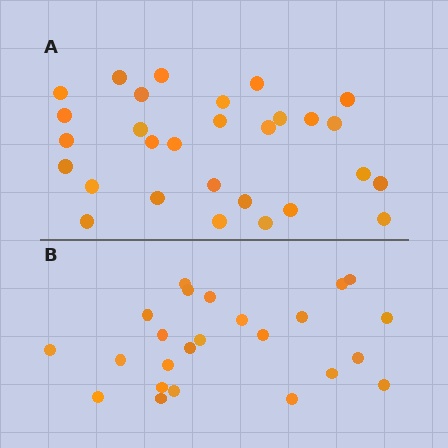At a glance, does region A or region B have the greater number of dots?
Region A (the top region) has more dots.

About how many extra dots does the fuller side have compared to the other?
Region A has about 5 more dots than region B.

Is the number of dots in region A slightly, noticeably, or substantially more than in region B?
Region A has only slightly more — the two regions are fairly close. The ratio is roughly 1.2 to 1.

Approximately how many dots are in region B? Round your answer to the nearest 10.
About 20 dots. (The exact count is 24, which rounds to 20.)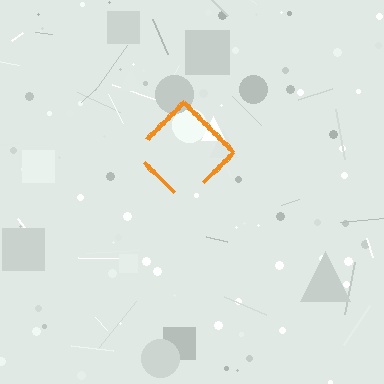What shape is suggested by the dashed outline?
The dashed outline suggests a diamond.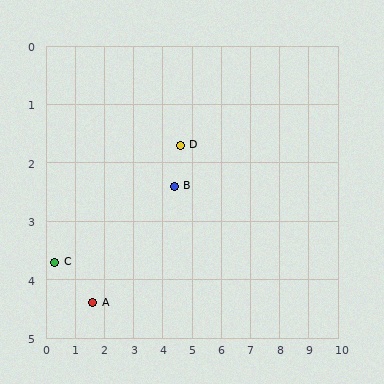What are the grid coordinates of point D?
Point D is at approximately (4.6, 1.7).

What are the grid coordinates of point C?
Point C is at approximately (0.3, 3.7).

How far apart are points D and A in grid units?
Points D and A are about 4.0 grid units apart.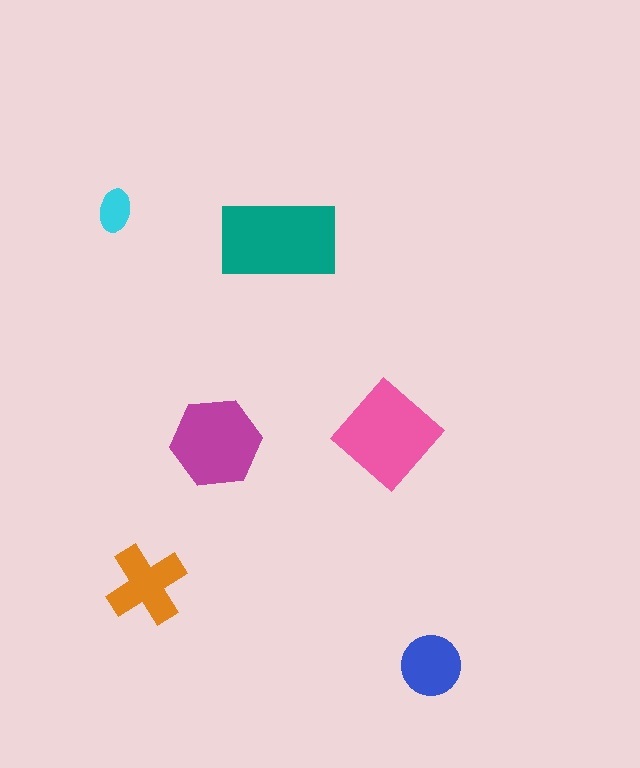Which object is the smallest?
The cyan ellipse.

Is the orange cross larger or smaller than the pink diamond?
Smaller.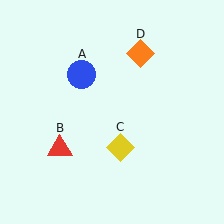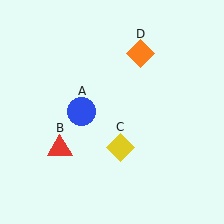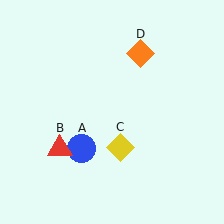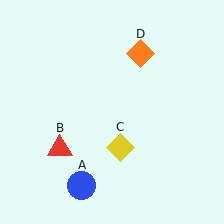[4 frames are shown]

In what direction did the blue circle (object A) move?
The blue circle (object A) moved down.